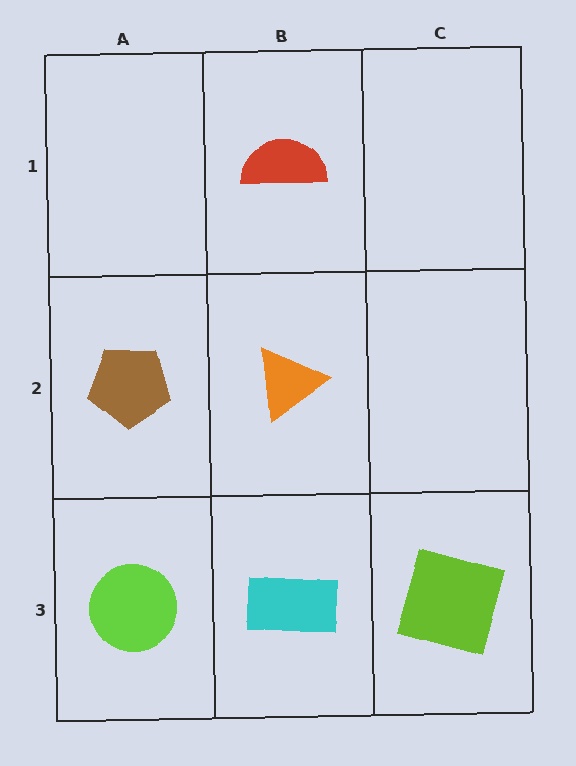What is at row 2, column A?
A brown pentagon.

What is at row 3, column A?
A lime circle.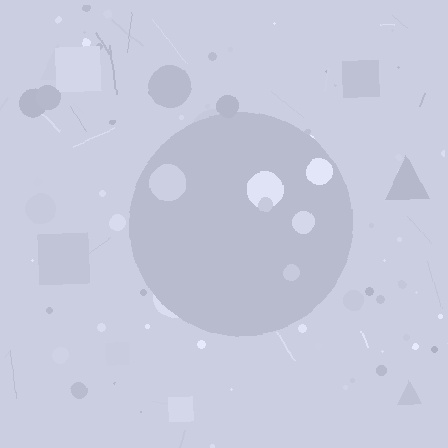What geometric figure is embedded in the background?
A circle is embedded in the background.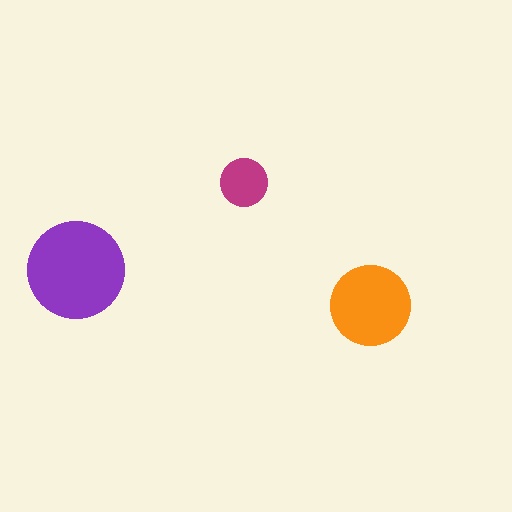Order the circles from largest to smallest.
the purple one, the orange one, the magenta one.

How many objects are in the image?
There are 3 objects in the image.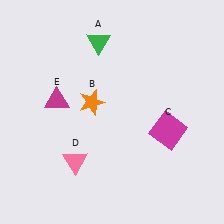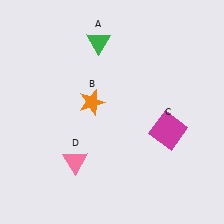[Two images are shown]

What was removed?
The magenta triangle (E) was removed in Image 2.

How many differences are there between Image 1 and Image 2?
There is 1 difference between the two images.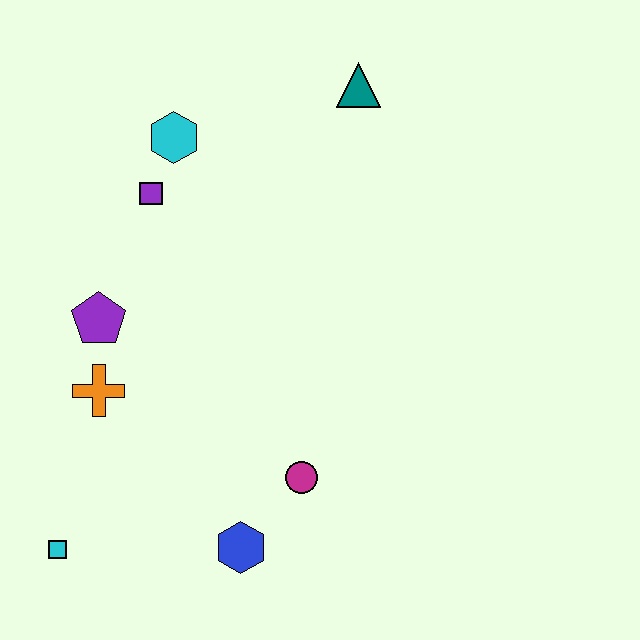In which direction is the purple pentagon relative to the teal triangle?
The purple pentagon is to the left of the teal triangle.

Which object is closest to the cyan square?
The orange cross is closest to the cyan square.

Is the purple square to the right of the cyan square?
Yes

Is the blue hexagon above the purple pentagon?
No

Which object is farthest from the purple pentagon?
The teal triangle is farthest from the purple pentagon.